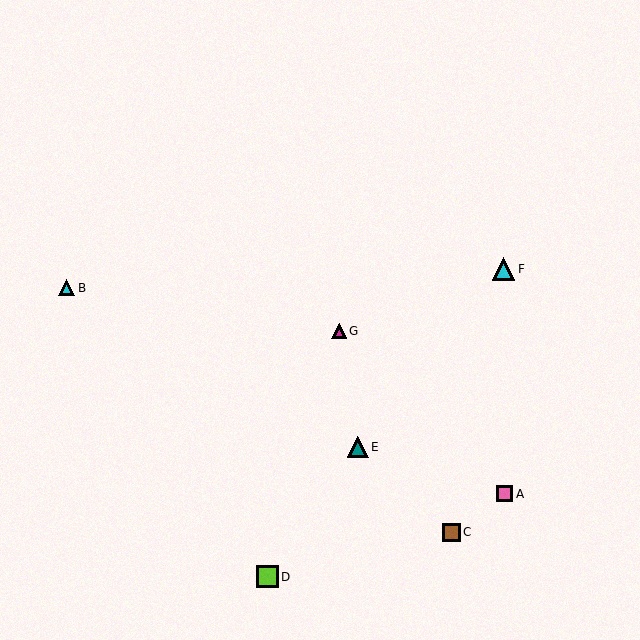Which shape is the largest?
The cyan triangle (labeled F) is the largest.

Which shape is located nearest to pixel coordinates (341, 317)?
The magenta triangle (labeled G) at (339, 331) is nearest to that location.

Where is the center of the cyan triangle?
The center of the cyan triangle is at (504, 269).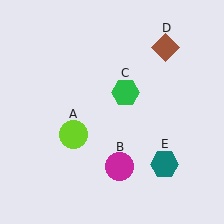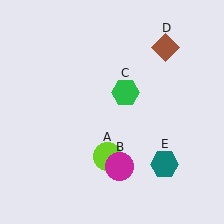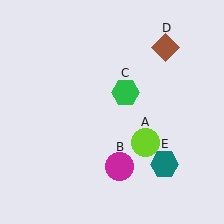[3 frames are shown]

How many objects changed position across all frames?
1 object changed position: lime circle (object A).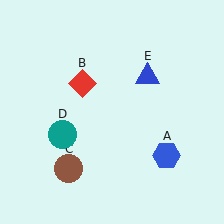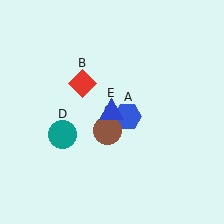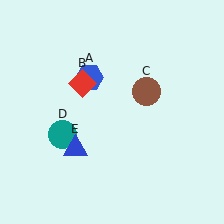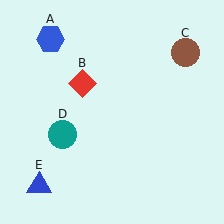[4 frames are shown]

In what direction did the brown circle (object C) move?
The brown circle (object C) moved up and to the right.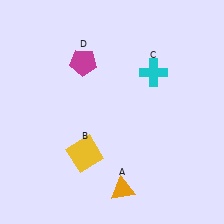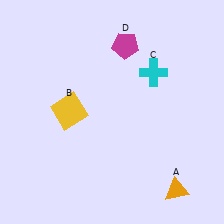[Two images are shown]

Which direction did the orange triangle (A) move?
The orange triangle (A) moved right.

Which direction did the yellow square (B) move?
The yellow square (B) moved up.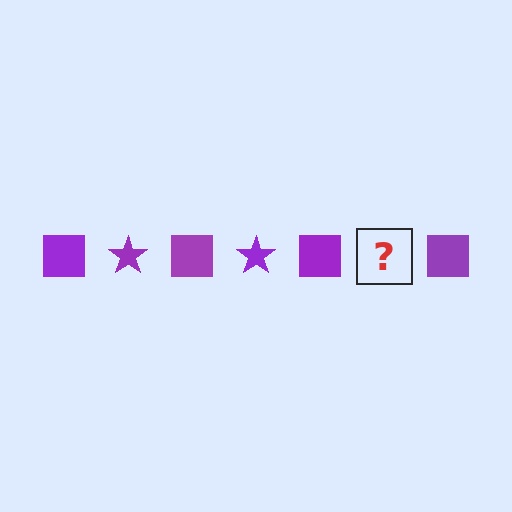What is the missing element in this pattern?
The missing element is a purple star.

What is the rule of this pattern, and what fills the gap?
The rule is that the pattern cycles through square, star shapes in purple. The gap should be filled with a purple star.